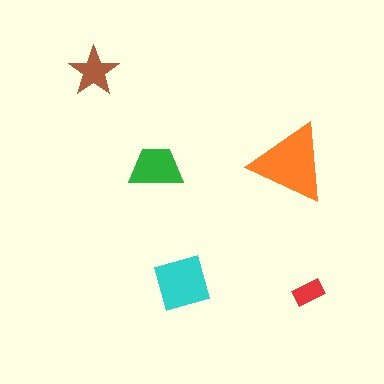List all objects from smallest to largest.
The red rectangle, the brown star, the green trapezoid, the cyan diamond, the orange triangle.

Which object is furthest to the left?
The brown star is leftmost.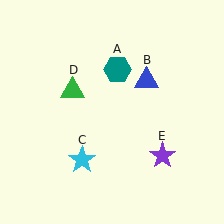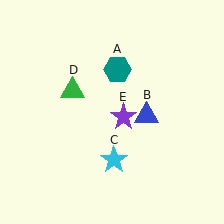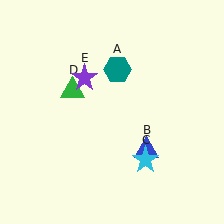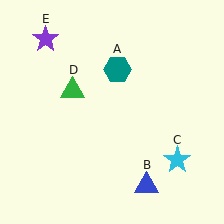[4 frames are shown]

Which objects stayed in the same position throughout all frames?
Teal hexagon (object A) and green triangle (object D) remained stationary.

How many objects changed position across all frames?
3 objects changed position: blue triangle (object B), cyan star (object C), purple star (object E).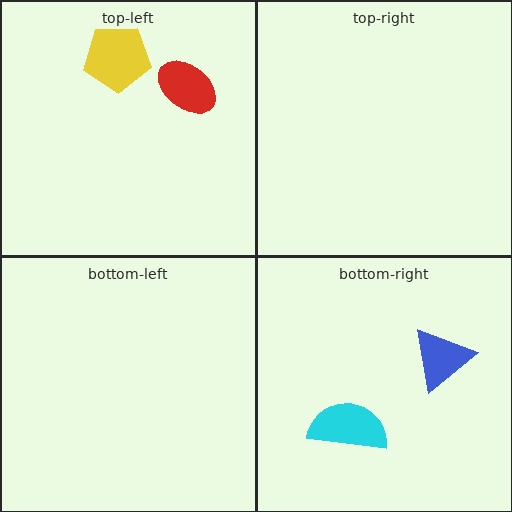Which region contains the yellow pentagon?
The top-left region.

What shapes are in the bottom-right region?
The cyan semicircle, the blue triangle.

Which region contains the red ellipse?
The top-left region.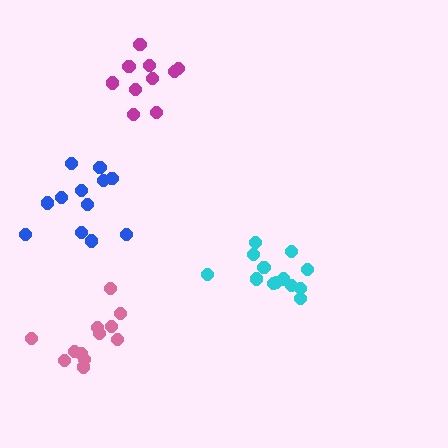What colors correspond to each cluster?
The clusters are colored: magenta, cyan, blue, pink.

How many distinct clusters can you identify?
There are 4 distinct clusters.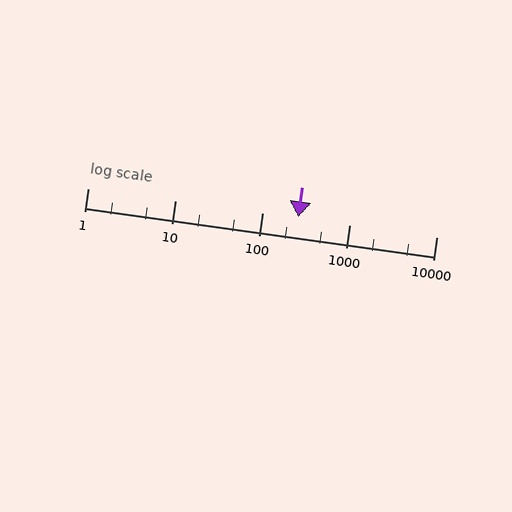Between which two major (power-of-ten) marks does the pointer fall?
The pointer is between 100 and 1000.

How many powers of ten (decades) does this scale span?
The scale spans 4 decades, from 1 to 10000.